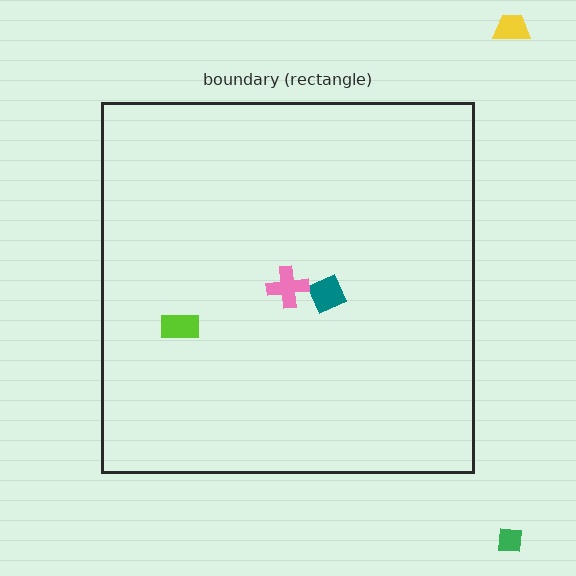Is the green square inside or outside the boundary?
Outside.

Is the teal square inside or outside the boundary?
Inside.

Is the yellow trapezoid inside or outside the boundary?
Outside.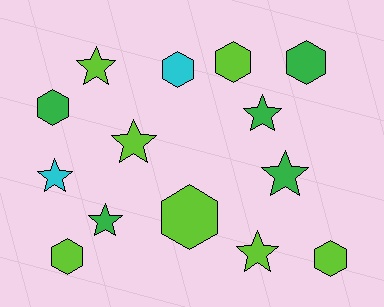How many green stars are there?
There are 3 green stars.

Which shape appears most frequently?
Hexagon, with 7 objects.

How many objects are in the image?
There are 14 objects.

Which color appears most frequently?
Lime, with 7 objects.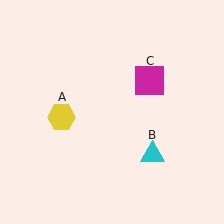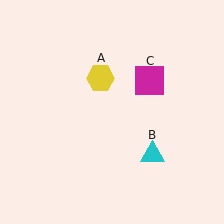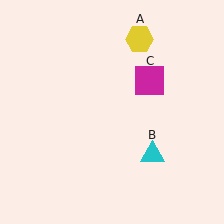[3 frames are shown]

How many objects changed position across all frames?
1 object changed position: yellow hexagon (object A).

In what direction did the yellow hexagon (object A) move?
The yellow hexagon (object A) moved up and to the right.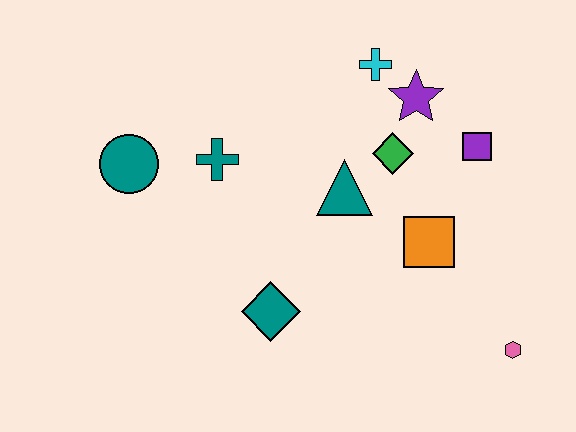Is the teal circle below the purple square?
Yes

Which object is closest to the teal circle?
The teal cross is closest to the teal circle.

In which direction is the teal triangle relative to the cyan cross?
The teal triangle is below the cyan cross.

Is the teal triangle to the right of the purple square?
No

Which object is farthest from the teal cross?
The pink hexagon is farthest from the teal cross.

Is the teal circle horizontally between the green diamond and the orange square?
No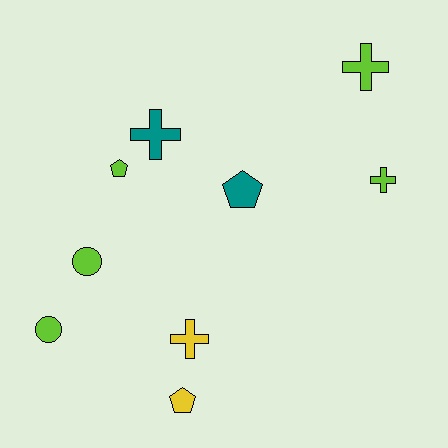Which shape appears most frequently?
Cross, with 4 objects.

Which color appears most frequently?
Lime, with 5 objects.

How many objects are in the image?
There are 9 objects.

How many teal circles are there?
There are no teal circles.